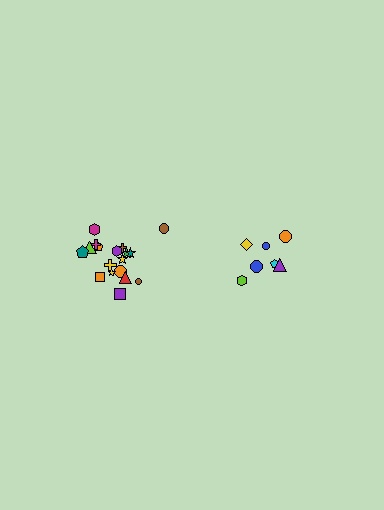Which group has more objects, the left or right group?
The left group.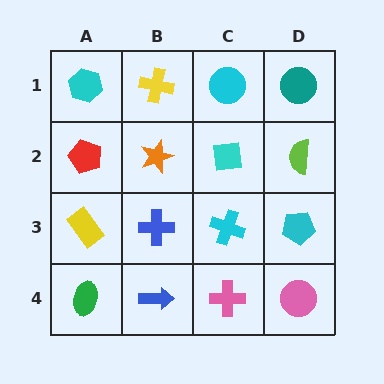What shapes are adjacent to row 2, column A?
A cyan hexagon (row 1, column A), a yellow rectangle (row 3, column A), an orange star (row 2, column B).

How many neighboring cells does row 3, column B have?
4.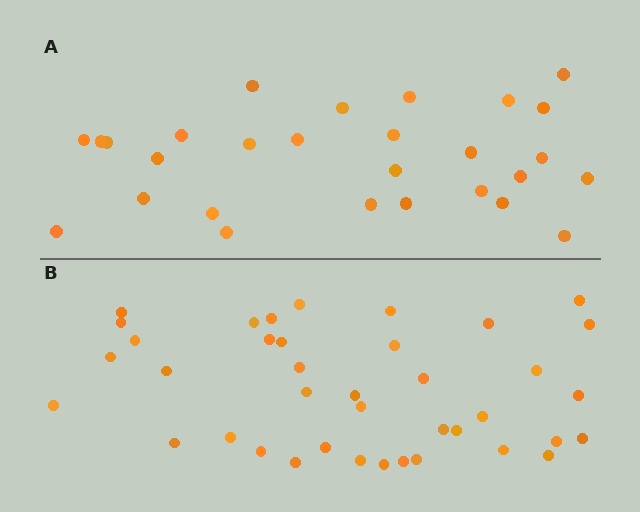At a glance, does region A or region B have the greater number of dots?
Region B (the bottom region) has more dots.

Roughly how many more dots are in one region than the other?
Region B has roughly 12 or so more dots than region A.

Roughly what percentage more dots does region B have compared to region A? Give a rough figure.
About 40% more.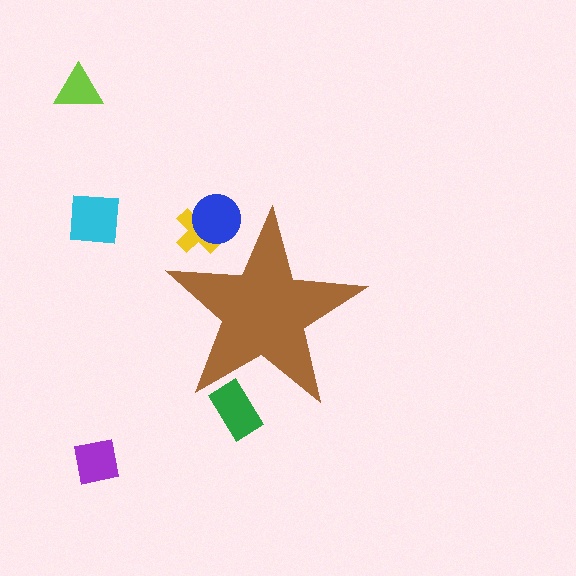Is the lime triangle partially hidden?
No, the lime triangle is fully visible.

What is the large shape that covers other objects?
A brown star.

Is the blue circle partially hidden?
Yes, the blue circle is partially hidden behind the brown star.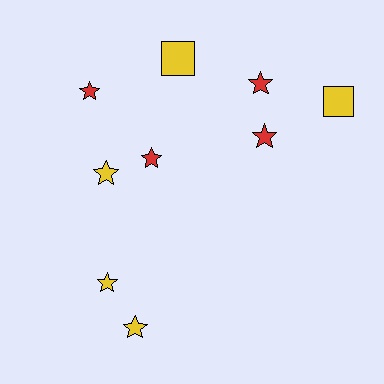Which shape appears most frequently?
Star, with 7 objects.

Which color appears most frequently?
Yellow, with 5 objects.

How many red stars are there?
There are 4 red stars.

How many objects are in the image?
There are 9 objects.